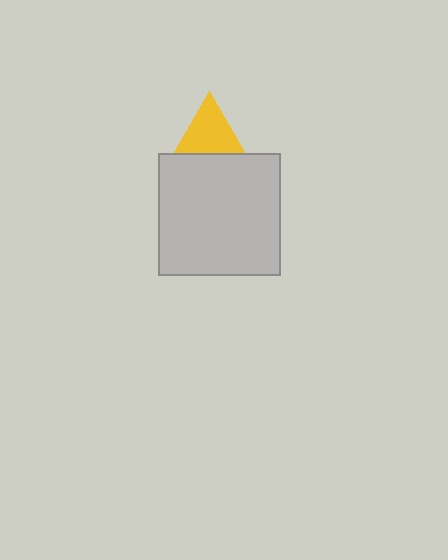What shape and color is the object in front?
The object in front is a light gray square.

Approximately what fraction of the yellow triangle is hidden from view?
Roughly 36% of the yellow triangle is hidden behind the light gray square.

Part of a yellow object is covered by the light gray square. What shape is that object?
It is a triangle.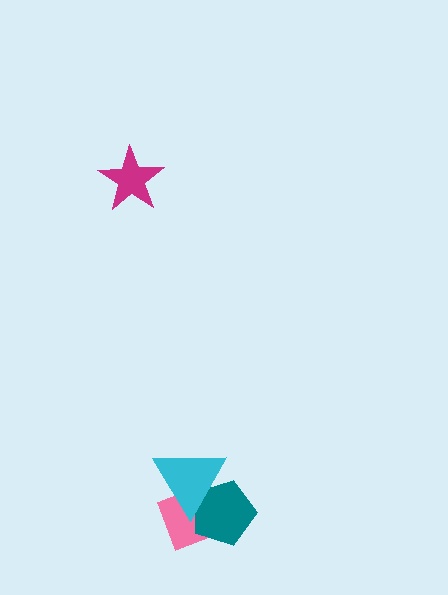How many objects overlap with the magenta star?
0 objects overlap with the magenta star.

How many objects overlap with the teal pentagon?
2 objects overlap with the teal pentagon.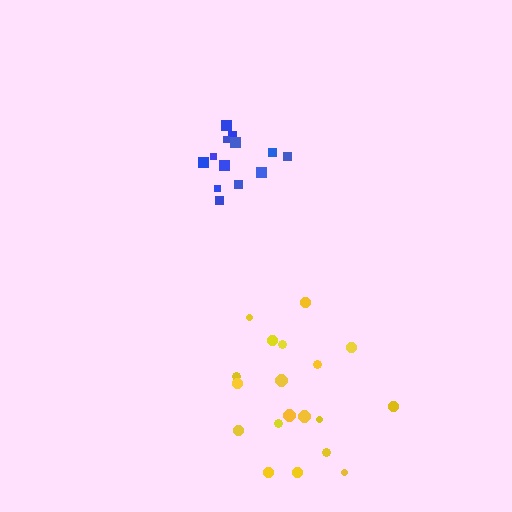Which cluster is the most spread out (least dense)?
Yellow.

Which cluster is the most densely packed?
Blue.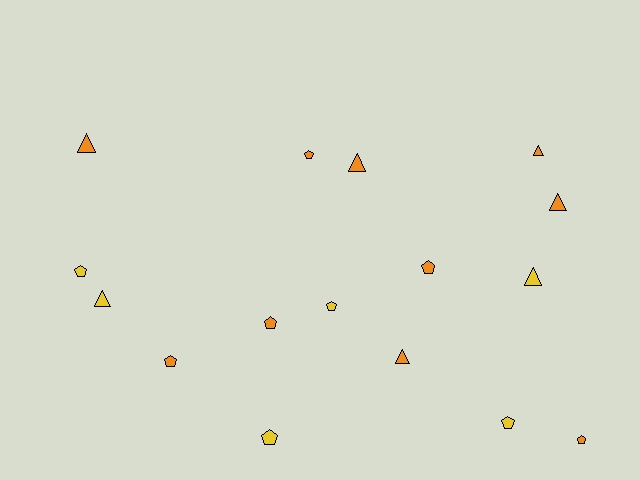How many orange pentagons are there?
There are 5 orange pentagons.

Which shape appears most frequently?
Pentagon, with 9 objects.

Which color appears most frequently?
Orange, with 10 objects.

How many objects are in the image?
There are 16 objects.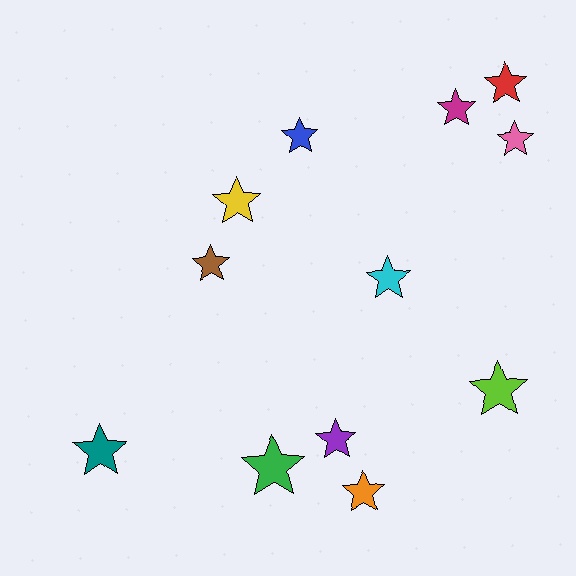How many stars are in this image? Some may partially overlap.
There are 12 stars.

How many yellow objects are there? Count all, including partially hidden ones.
There is 1 yellow object.